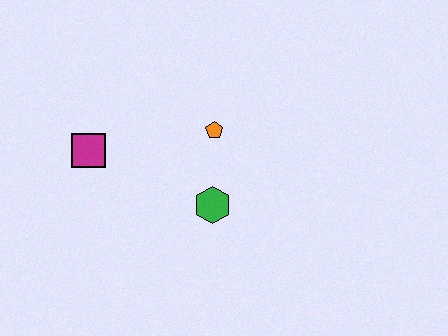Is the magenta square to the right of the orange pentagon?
No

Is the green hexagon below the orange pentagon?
Yes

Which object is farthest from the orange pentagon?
The magenta square is farthest from the orange pentagon.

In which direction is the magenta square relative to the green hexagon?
The magenta square is to the left of the green hexagon.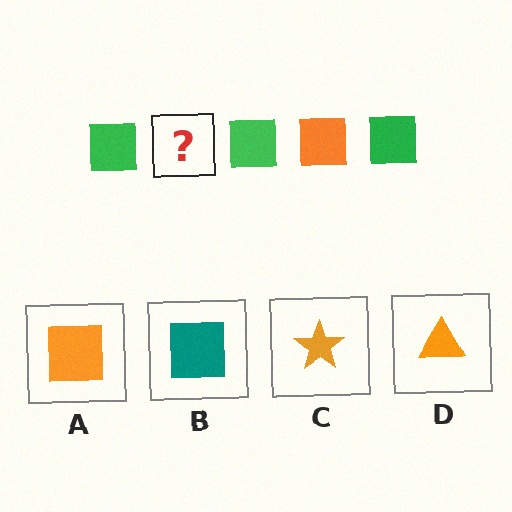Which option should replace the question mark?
Option A.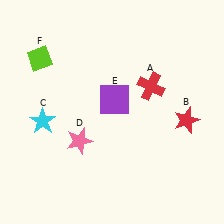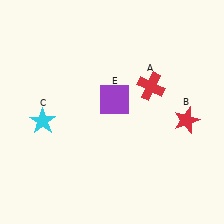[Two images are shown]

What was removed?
The pink star (D), the lime diamond (F) were removed in Image 2.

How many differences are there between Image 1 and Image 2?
There are 2 differences between the two images.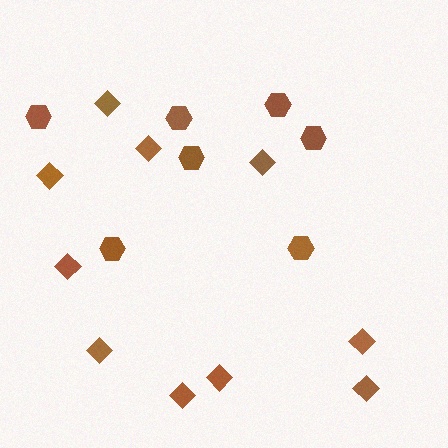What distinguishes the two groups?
There are 2 groups: one group of diamonds (10) and one group of hexagons (7).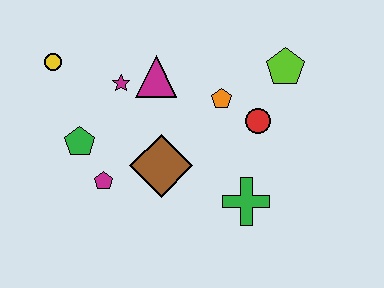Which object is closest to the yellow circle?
The magenta star is closest to the yellow circle.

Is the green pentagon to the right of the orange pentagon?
No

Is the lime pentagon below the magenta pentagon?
No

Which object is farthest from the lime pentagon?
The yellow circle is farthest from the lime pentagon.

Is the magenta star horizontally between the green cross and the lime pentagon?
No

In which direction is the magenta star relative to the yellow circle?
The magenta star is to the right of the yellow circle.